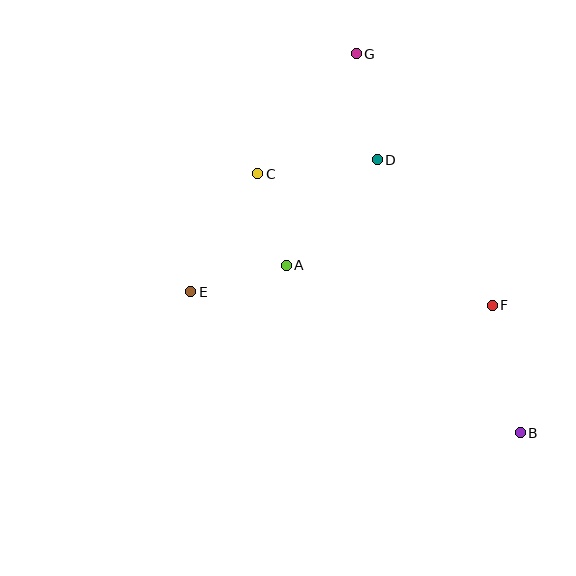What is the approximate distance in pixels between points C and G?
The distance between C and G is approximately 155 pixels.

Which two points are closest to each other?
Points A and C are closest to each other.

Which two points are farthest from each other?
Points B and G are farthest from each other.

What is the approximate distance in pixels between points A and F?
The distance between A and F is approximately 209 pixels.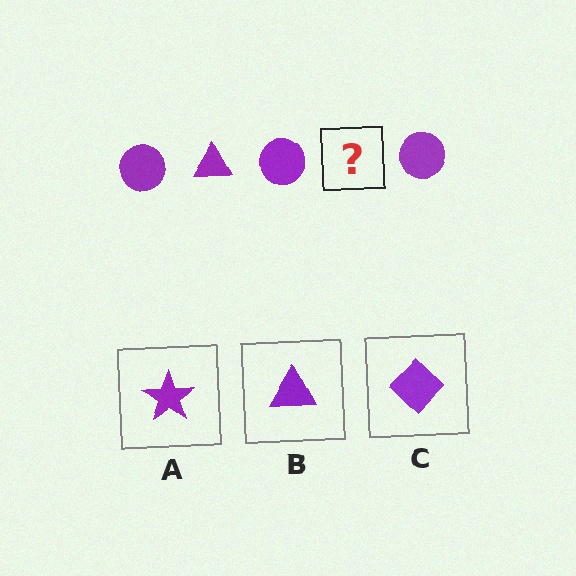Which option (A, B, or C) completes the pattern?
B.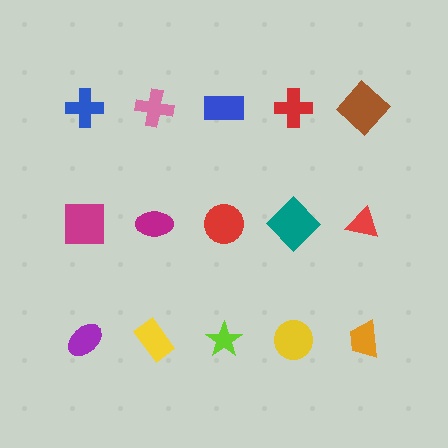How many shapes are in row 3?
5 shapes.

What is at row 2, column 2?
A magenta ellipse.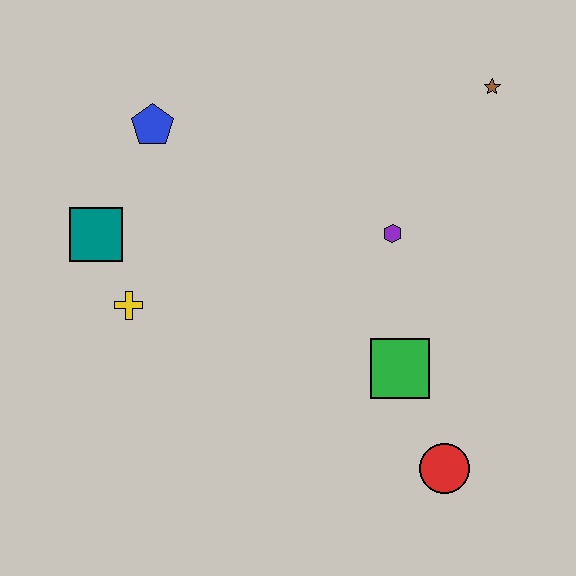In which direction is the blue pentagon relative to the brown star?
The blue pentagon is to the left of the brown star.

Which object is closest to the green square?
The red circle is closest to the green square.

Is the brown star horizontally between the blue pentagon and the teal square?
No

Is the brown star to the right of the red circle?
Yes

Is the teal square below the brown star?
Yes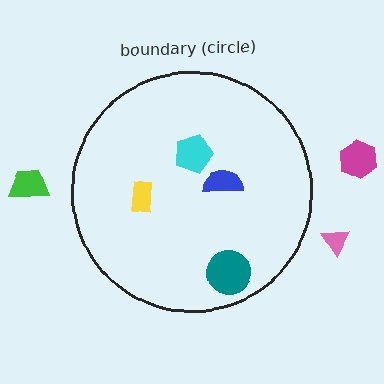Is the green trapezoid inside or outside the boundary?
Outside.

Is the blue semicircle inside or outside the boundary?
Inside.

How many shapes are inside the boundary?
4 inside, 3 outside.